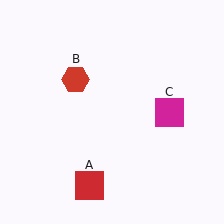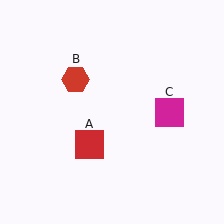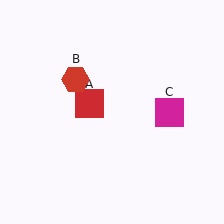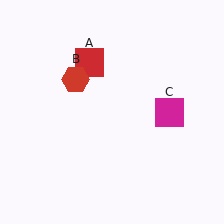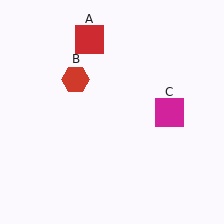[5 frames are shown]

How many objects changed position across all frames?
1 object changed position: red square (object A).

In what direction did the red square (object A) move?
The red square (object A) moved up.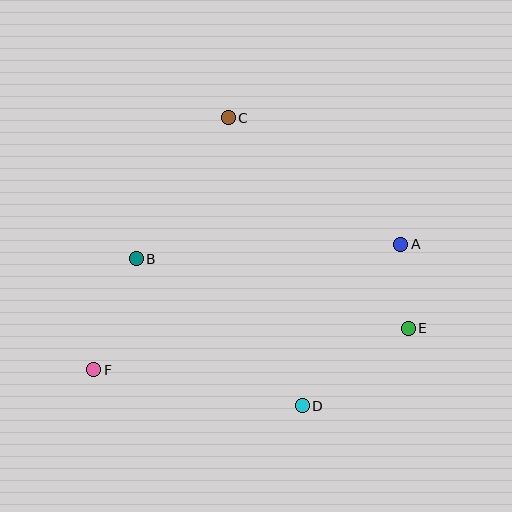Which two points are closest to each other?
Points A and E are closest to each other.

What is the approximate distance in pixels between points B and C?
The distance between B and C is approximately 168 pixels.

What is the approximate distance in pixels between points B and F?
The distance between B and F is approximately 119 pixels.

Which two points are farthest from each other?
Points A and F are farthest from each other.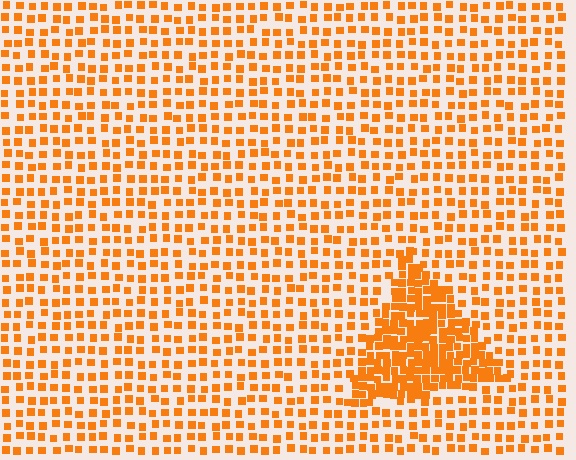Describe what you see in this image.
The image contains small orange elements arranged at two different densities. A triangle-shaped region is visible where the elements are more densely packed than the surrounding area.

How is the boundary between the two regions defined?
The boundary is defined by a change in element density (approximately 2.4x ratio). All elements are the same color, size, and shape.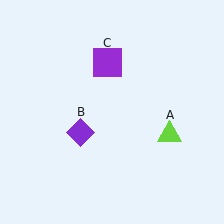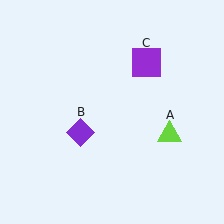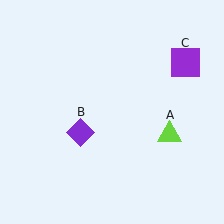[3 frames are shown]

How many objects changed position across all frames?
1 object changed position: purple square (object C).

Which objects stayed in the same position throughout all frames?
Lime triangle (object A) and purple diamond (object B) remained stationary.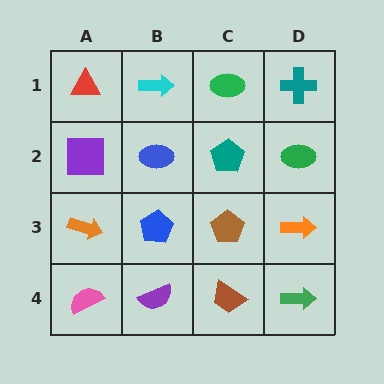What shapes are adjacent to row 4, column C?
A brown pentagon (row 3, column C), a purple semicircle (row 4, column B), a green arrow (row 4, column D).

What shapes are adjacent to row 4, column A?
An orange arrow (row 3, column A), a purple semicircle (row 4, column B).